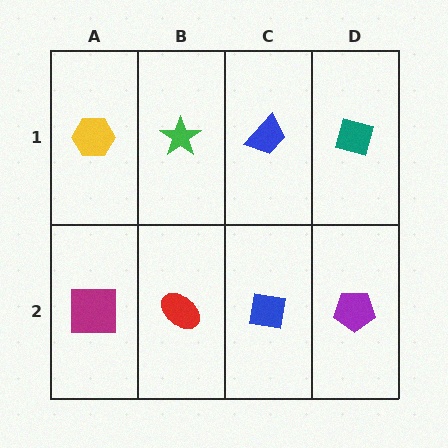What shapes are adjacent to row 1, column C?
A blue square (row 2, column C), a green star (row 1, column B), a teal diamond (row 1, column D).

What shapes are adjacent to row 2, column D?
A teal diamond (row 1, column D), a blue square (row 2, column C).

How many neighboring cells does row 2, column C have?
3.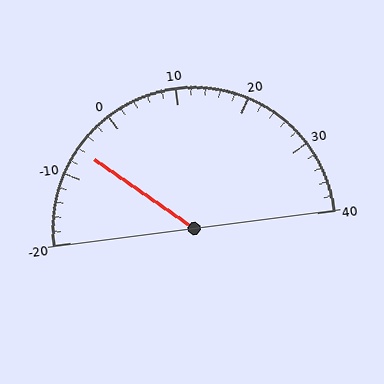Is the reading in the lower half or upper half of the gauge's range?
The reading is in the lower half of the range (-20 to 40).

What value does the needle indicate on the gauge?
The needle indicates approximately -6.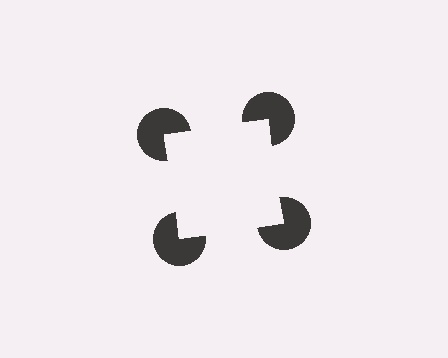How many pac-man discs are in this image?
There are 4 — one at each vertex of the illusory square.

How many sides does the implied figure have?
4 sides.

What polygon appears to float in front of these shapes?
An illusory square — its edges are inferred from the aligned wedge cuts in the pac-man discs, not physically drawn.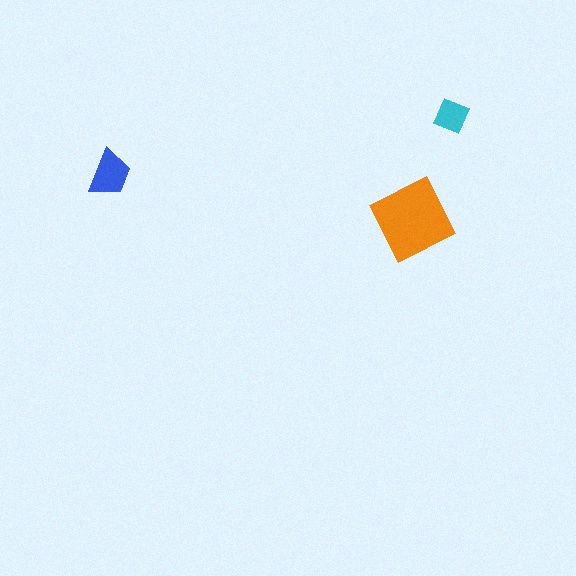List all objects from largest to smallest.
The orange diamond, the blue trapezoid, the cyan square.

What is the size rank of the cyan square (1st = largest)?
3rd.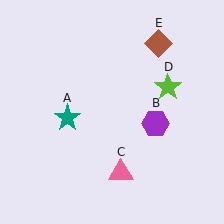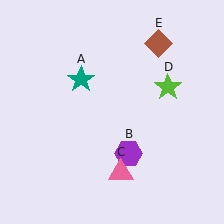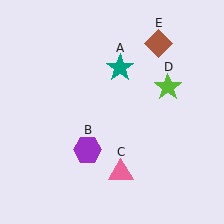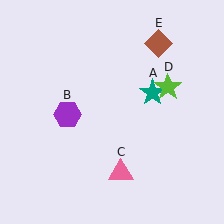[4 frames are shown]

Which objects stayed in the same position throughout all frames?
Pink triangle (object C) and lime star (object D) and brown diamond (object E) remained stationary.